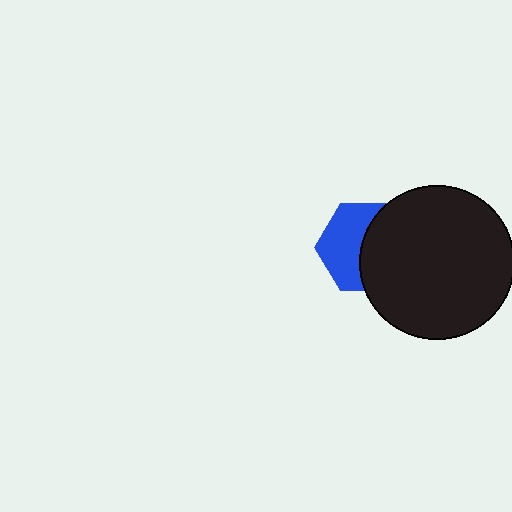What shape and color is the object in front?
The object in front is a black circle.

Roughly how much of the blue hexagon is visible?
About half of it is visible (roughly 50%).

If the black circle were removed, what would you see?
You would see the complete blue hexagon.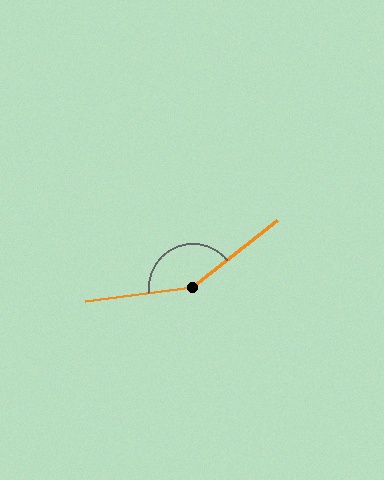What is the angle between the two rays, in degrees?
Approximately 149 degrees.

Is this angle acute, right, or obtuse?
It is obtuse.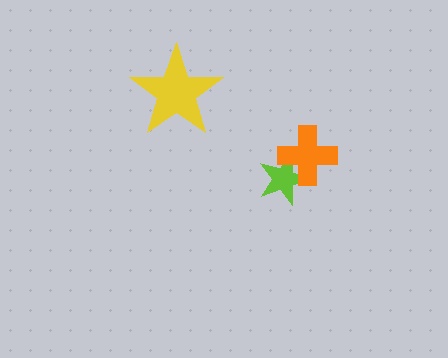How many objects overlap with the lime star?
1 object overlaps with the lime star.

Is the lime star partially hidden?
Yes, it is partially covered by another shape.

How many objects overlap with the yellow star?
0 objects overlap with the yellow star.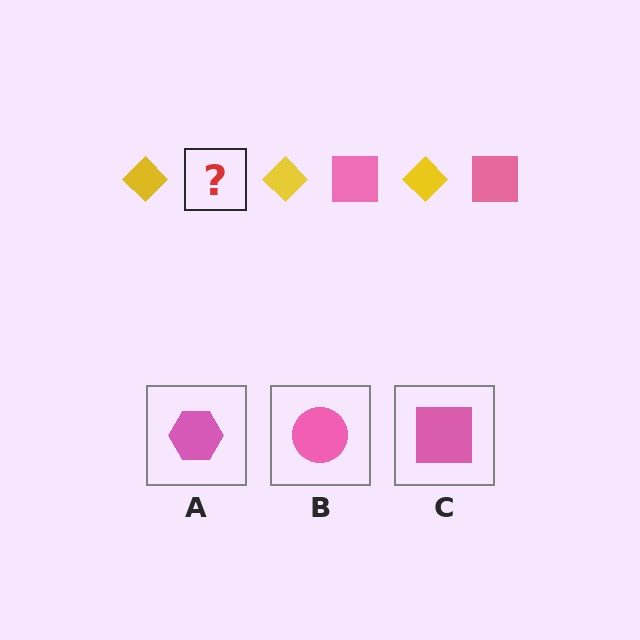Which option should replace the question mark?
Option C.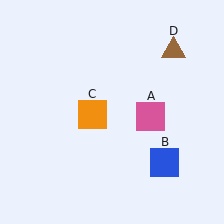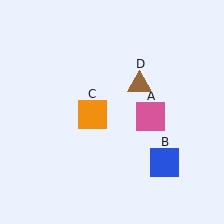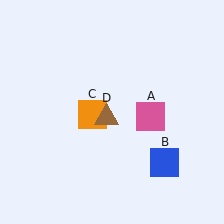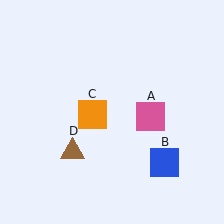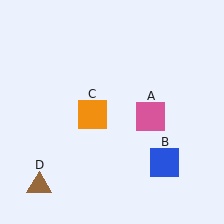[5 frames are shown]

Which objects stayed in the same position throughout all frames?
Pink square (object A) and blue square (object B) and orange square (object C) remained stationary.